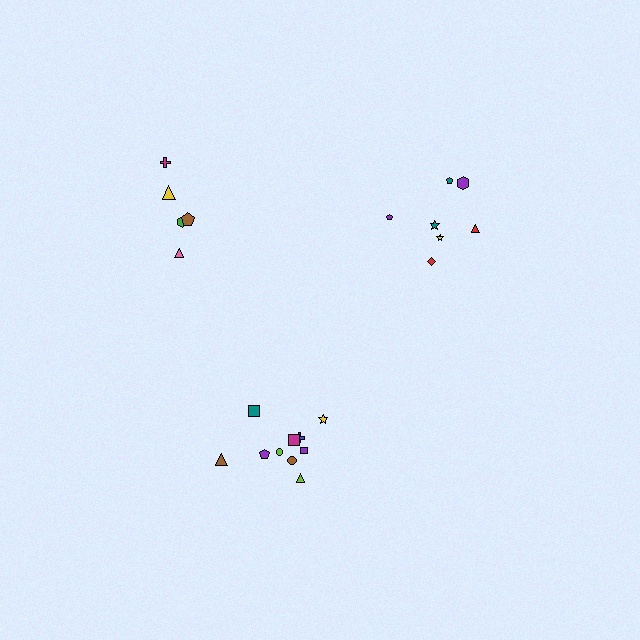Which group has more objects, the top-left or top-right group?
The top-right group.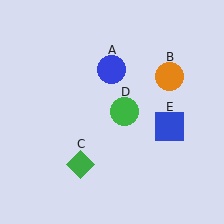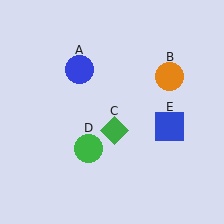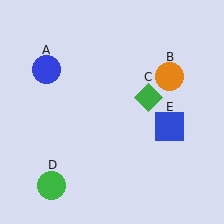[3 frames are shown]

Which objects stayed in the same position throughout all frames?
Orange circle (object B) and blue square (object E) remained stationary.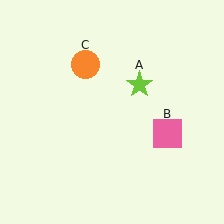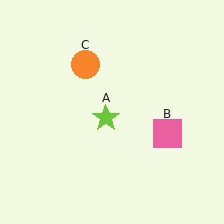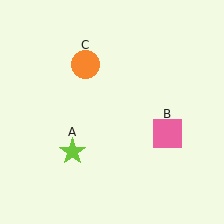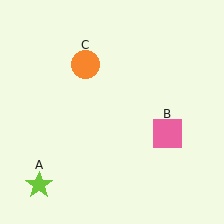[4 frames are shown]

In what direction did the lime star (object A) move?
The lime star (object A) moved down and to the left.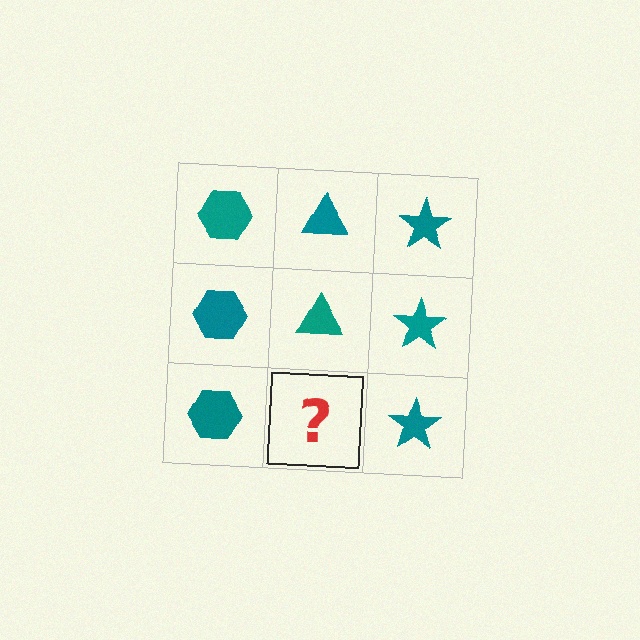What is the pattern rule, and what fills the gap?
The rule is that each column has a consistent shape. The gap should be filled with a teal triangle.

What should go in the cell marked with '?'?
The missing cell should contain a teal triangle.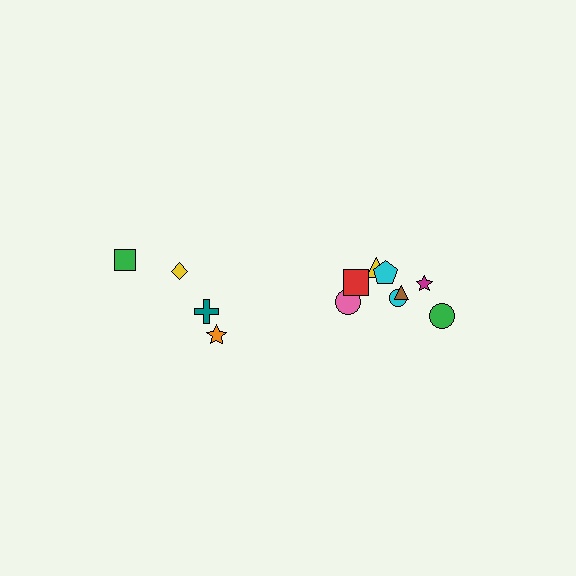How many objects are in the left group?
There are 4 objects.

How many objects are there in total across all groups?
There are 12 objects.